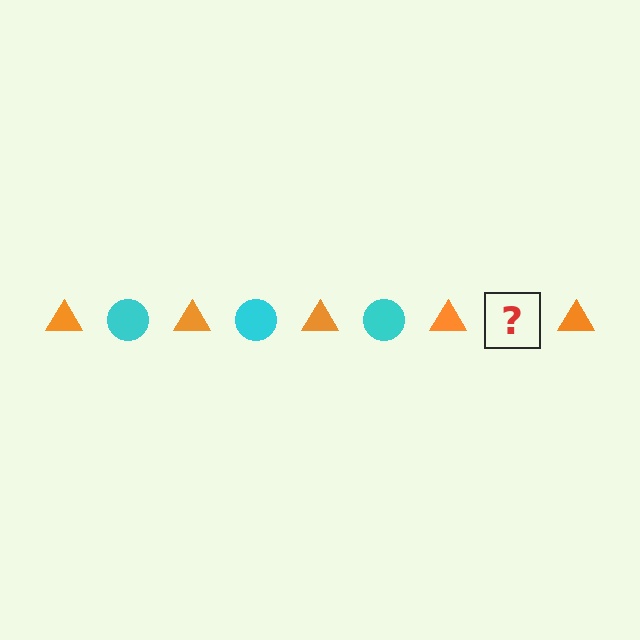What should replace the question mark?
The question mark should be replaced with a cyan circle.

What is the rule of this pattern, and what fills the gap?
The rule is that the pattern alternates between orange triangle and cyan circle. The gap should be filled with a cyan circle.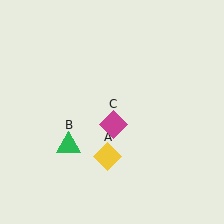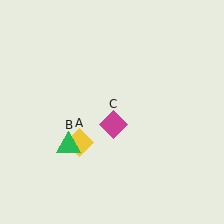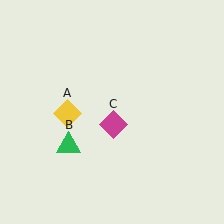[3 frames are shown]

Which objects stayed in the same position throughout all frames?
Green triangle (object B) and magenta diamond (object C) remained stationary.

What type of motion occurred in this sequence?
The yellow diamond (object A) rotated clockwise around the center of the scene.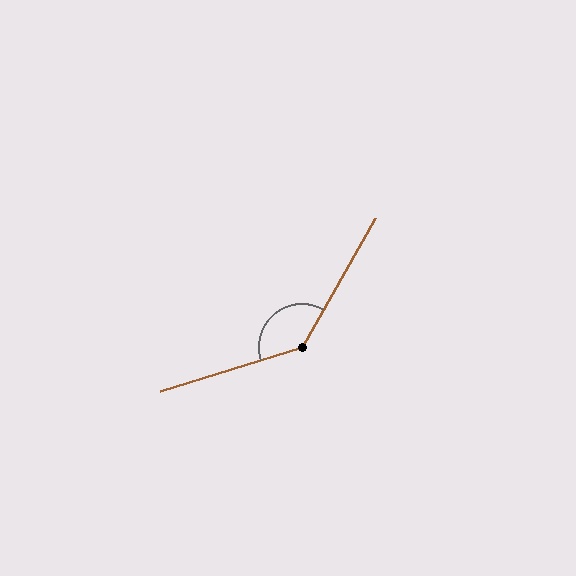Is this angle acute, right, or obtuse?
It is obtuse.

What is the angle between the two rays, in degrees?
Approximately 137 degrees.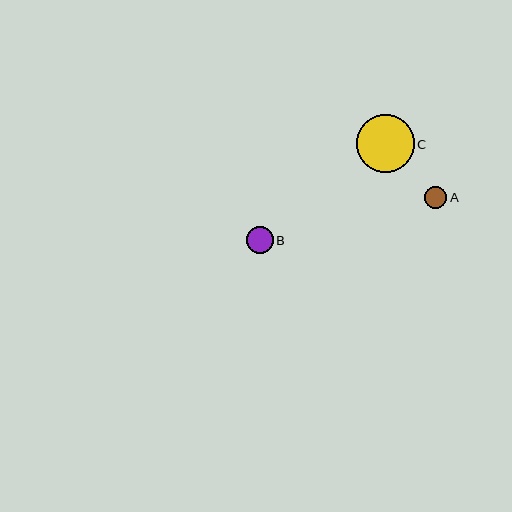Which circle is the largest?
Circle C is the largest with a size of approximately 58 pixels.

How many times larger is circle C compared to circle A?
Circle C is approximately 2.7 times the size of circle A.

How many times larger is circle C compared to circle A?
Circle C is approximately 2.7 times the size of circle A.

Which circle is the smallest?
Circle A is the smallest with a size of approximately 22 pixels.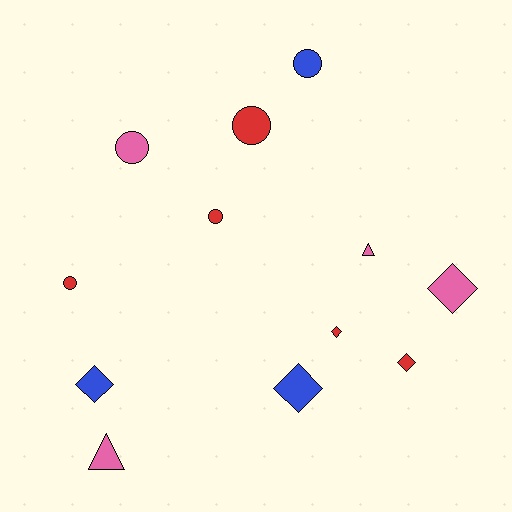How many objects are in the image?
There are 12 objects.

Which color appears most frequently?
Red, with 5 objects.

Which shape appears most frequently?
Diamond, with 5 objects.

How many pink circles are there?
There is 1 pink circle.